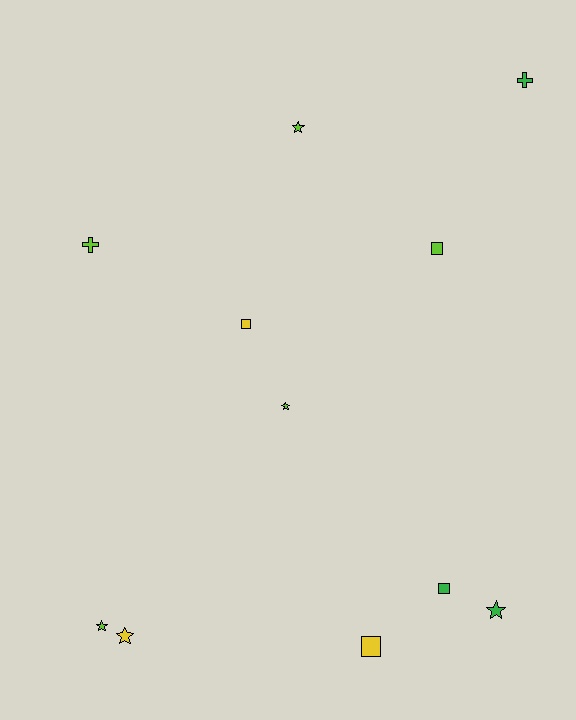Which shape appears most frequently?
Star, with 5 objects.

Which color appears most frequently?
Lime, with 5 objects.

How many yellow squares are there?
There are 2 yellow squares.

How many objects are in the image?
There are 11 objects.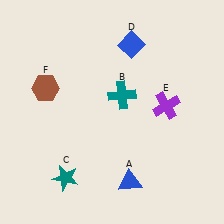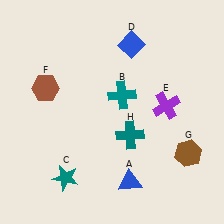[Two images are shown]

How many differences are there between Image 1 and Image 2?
There are 2 differences between the two images.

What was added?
A brown hexagon (G), a teal cross (H) were added in Image 2.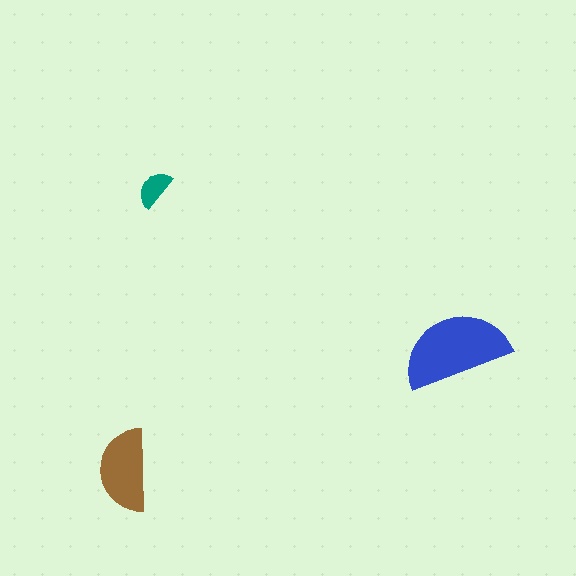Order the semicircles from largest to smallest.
the blue one, the brown one, the teal one.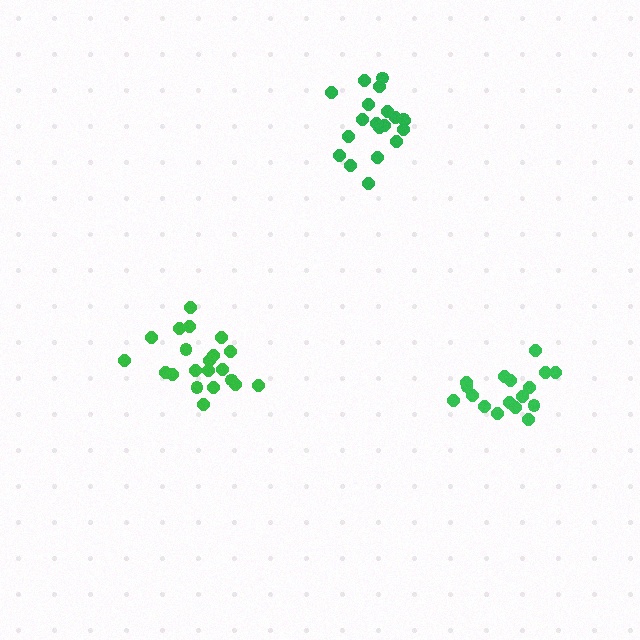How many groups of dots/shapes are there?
There are 3 groups.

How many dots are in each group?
Group 1: 17 dots, Group 2: 21 dots, Group 3: 20 dots (58 total).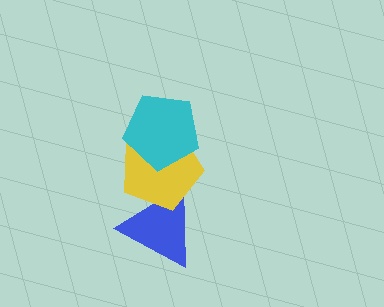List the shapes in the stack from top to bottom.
From top to bottom: the cyan pentagon, the yellow pentagon, the blue triangle.